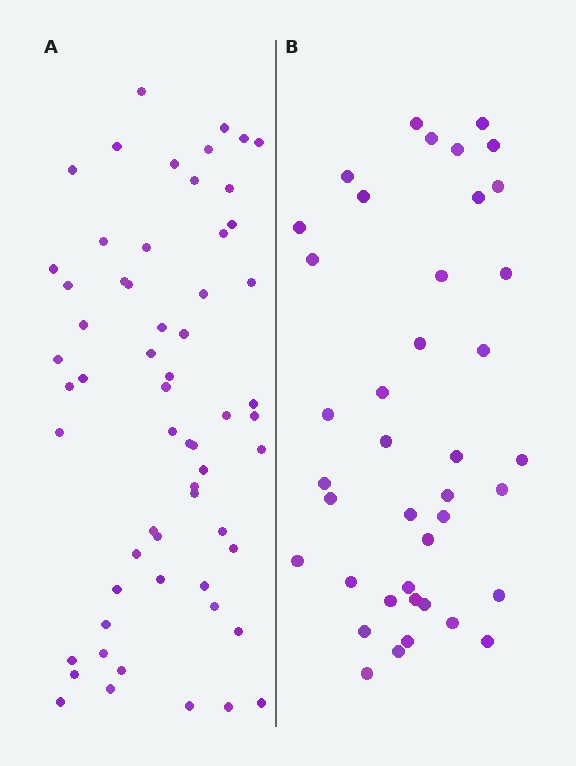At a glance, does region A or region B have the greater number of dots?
Region A (the left region) has more dots.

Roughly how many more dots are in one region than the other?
Region A has approximately 20 more dots than region B.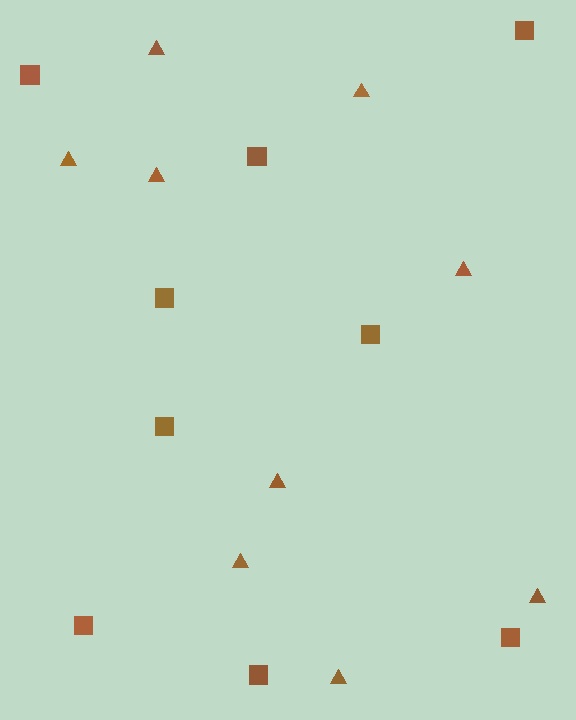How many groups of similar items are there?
There are 2 groups: one group of triangles (9) and one group of squares (9).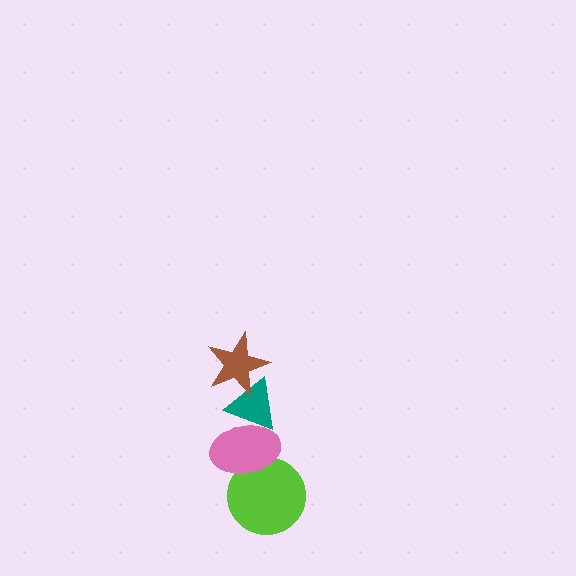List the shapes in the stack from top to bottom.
From top to bottom: the brown star, the teal triangle, the pink ellipse, the lime circle.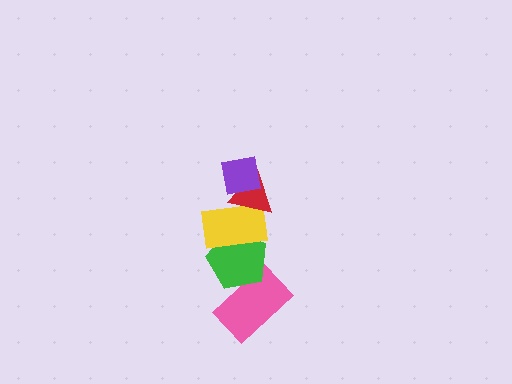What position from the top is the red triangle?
The red triangle is 2nd from the top.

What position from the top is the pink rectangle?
The pink rectangle is 5th from the top.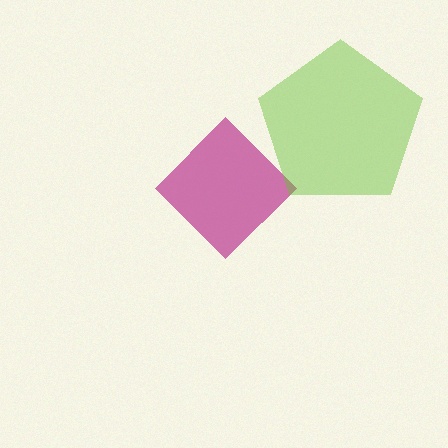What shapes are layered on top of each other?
The layered shapes are: a magenta diamond, a lime pentagon.